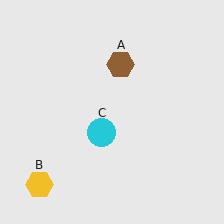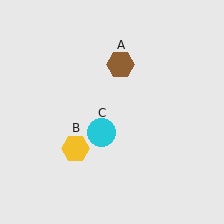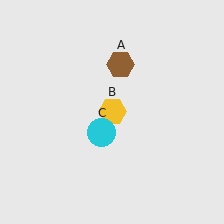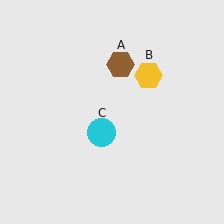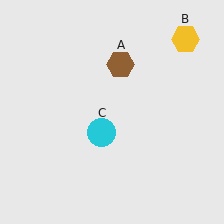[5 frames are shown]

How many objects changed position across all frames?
1 object changed position: yellow hexagon (object B).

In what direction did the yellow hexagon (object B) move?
The yellow hexagon (object B) moved up and to the right.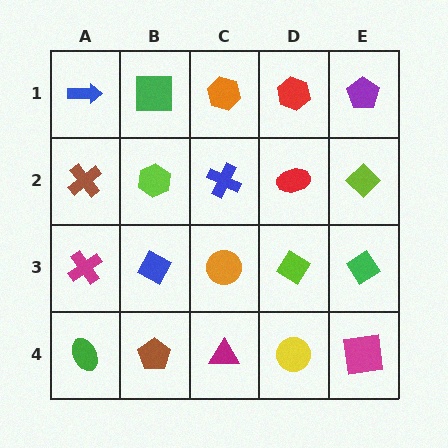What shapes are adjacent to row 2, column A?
A blue arrow (row 1, column A), a magenta cross (row 3, column A), a lime hexagon (row 2, column B).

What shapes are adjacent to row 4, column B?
A blue diamond (row 3, column B), a green ellipse (row 4, column A), a magenta triangle (row 4, column C).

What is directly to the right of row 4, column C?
A yellow circle.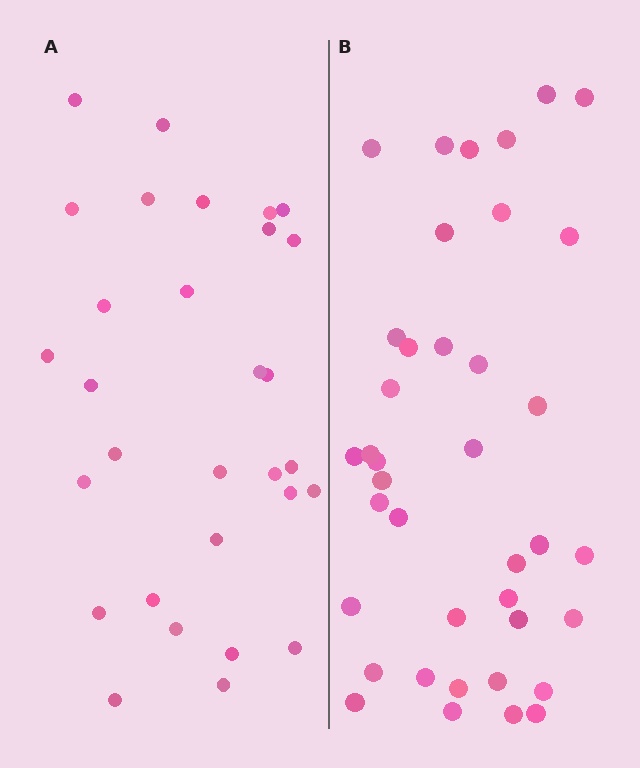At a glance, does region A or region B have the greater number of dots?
Region B (the right region) has more dots.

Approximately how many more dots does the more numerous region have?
Region B has roughly 8 or so more dots than region A.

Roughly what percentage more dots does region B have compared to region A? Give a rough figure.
About 30% more.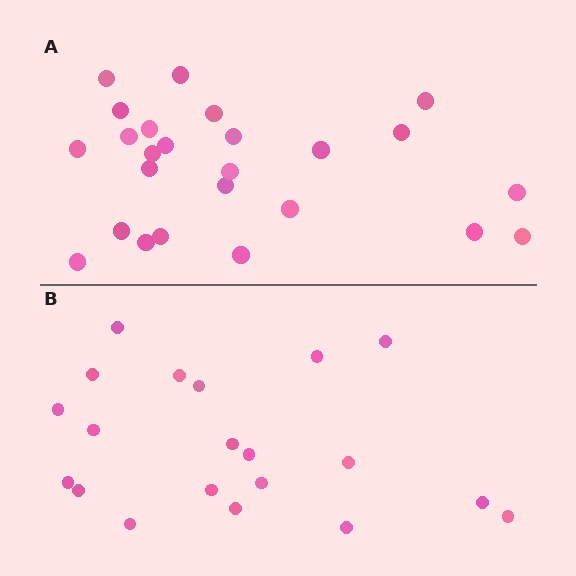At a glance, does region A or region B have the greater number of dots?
Region A (the top region) has more dots.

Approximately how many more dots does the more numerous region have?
Region A has about 5 more dots than region B.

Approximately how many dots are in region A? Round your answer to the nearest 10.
About 20 dots. (The exact count is 25, which rounds to 20.)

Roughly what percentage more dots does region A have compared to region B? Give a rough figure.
About 25% more.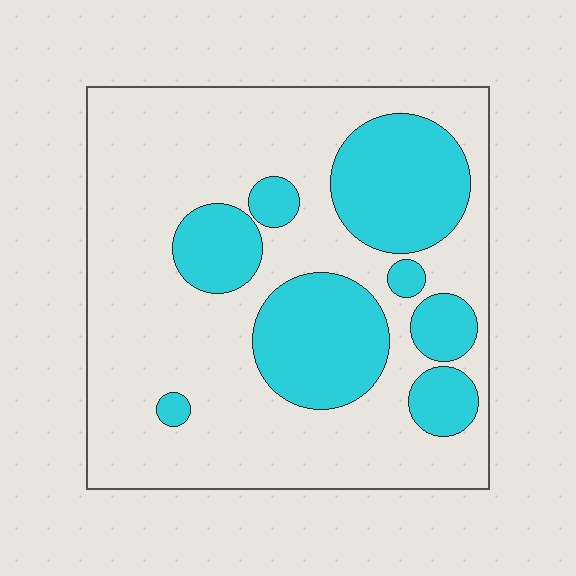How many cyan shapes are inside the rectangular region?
8.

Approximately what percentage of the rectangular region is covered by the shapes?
Approximately 30%.